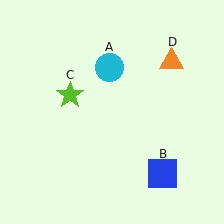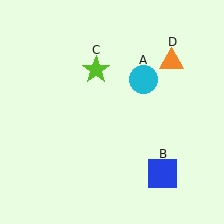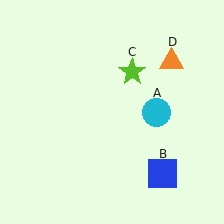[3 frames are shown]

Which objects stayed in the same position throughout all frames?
Blue square (object B) and orange triangle (object D) remained stationary.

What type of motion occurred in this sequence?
The cyan circle (object A), lime star (object C) rotated clockwise around the center of the scene.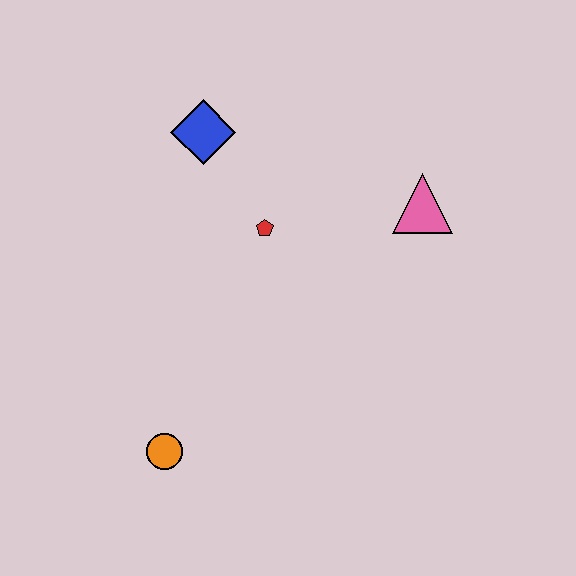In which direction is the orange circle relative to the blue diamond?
The orange circle is below the blue diamond.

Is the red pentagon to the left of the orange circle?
No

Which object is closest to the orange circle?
The red pentagon is closest to the orange circle.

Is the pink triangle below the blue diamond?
Yes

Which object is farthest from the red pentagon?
The orange circle is farthest from the red pentagon.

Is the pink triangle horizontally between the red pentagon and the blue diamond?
No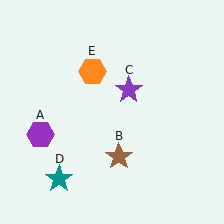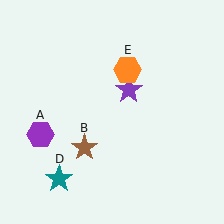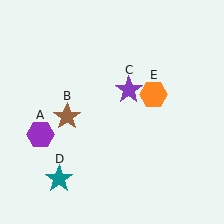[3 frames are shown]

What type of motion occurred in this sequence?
The brown star (object B), orange hexagon (object E) rotated clockwise around the center of the scene.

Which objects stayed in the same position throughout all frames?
Purple hexagon (object A) and purple star (object C) and teal star (object D) remained stationary.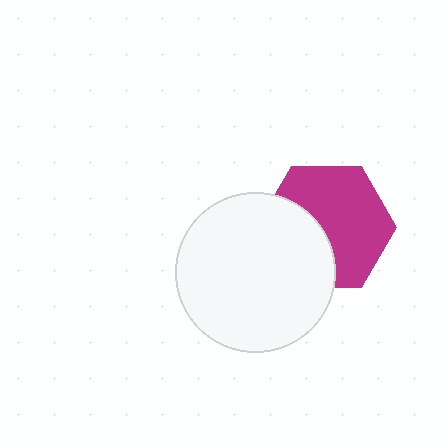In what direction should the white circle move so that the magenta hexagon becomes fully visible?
The white circle should move toward the lower-left. That is the shortest direction to clear the overlap and leave the magenta hexagon fully visible.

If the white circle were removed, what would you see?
You would see the complete magenta hexagon.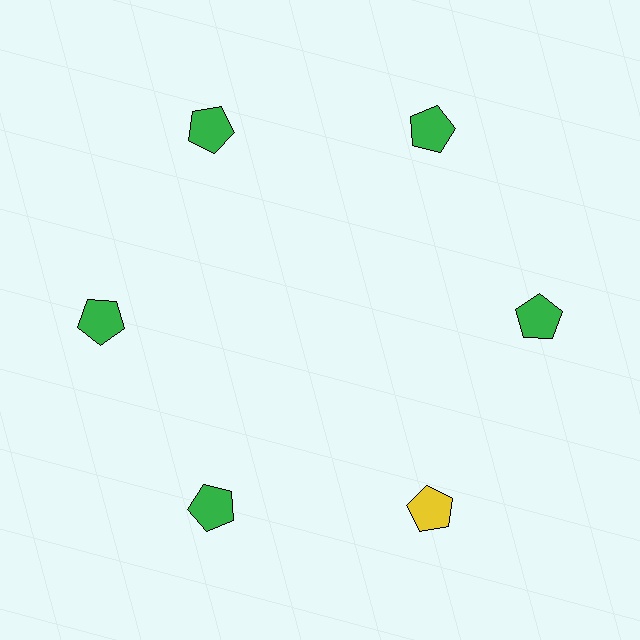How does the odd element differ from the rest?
It has a different color: yellow instead of green.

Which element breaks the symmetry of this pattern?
The yellow pentagon at roughly the 5 o'clock position breaks the symmetry. All other shapes are green pentagons.